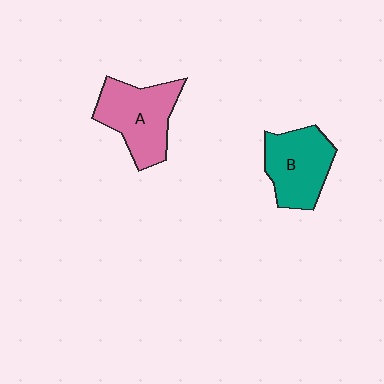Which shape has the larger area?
Shape A (pink).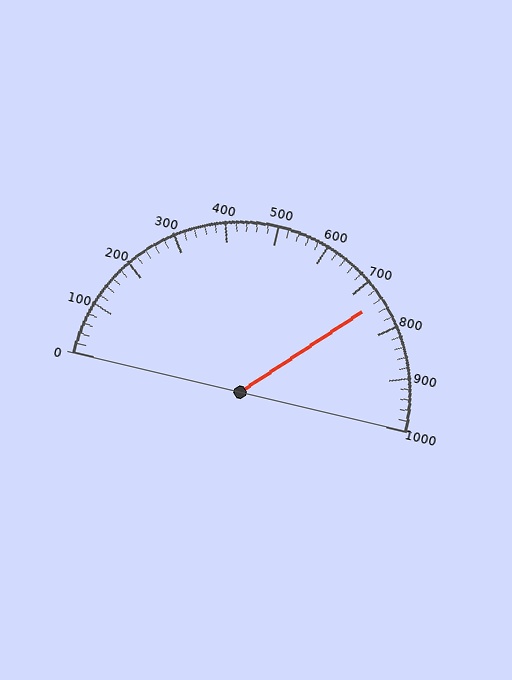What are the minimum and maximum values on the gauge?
The gauge ranges from 0 to 1000.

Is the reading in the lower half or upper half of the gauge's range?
The reading is in the upper half of the range (0 to 1000).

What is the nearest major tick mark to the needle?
The nearest major tick mark is 700.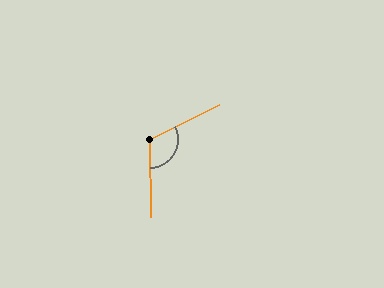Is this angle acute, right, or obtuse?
It is obtuse.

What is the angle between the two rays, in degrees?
Approximately 116 degrees.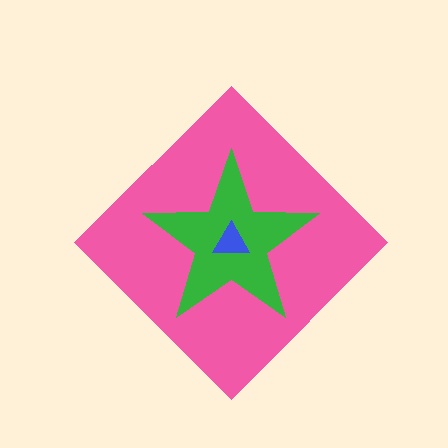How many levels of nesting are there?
3.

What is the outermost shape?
The pink diamond.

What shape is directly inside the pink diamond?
The green star.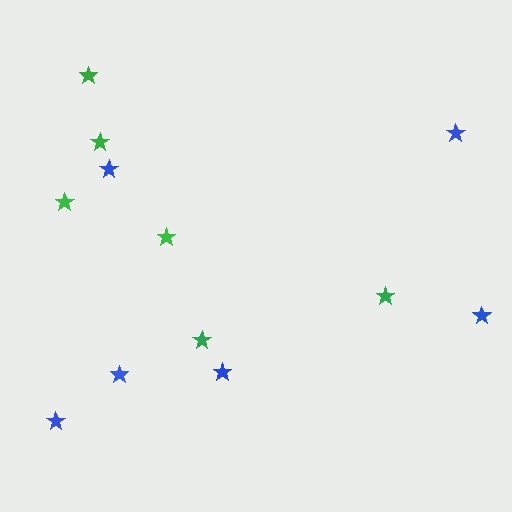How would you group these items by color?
There are 2 groups: one group of blue stars (6) and one group of green stars (6).